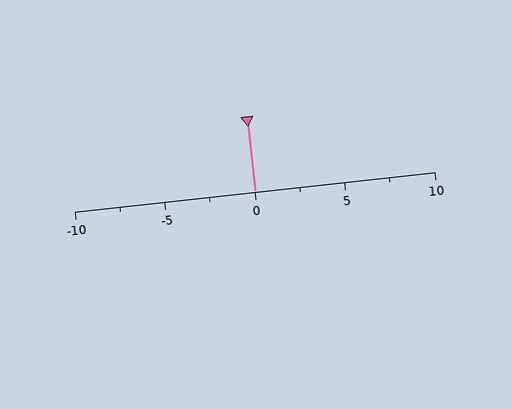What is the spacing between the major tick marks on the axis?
The major ticks are spaced 5 apart.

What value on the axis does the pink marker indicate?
The marker indicates approximately 0.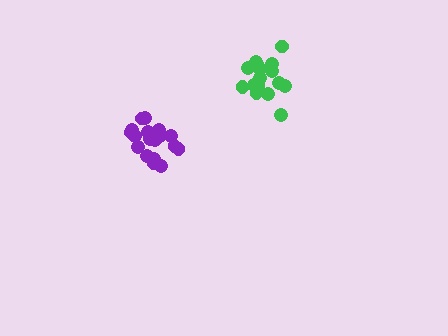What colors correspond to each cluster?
The clusters are colored: green, purple.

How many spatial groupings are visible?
There are 2 spatial groupings.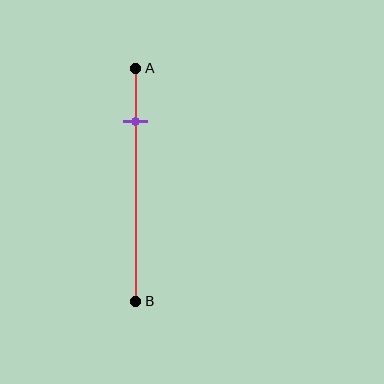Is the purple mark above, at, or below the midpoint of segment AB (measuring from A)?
The purple mark is above the midpoint of segment AB.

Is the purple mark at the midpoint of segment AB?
No, the mark is at about 25% from A, not at the 50% midpoint.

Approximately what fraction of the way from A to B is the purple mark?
The purple mark is approximately 25% of the way from A to B.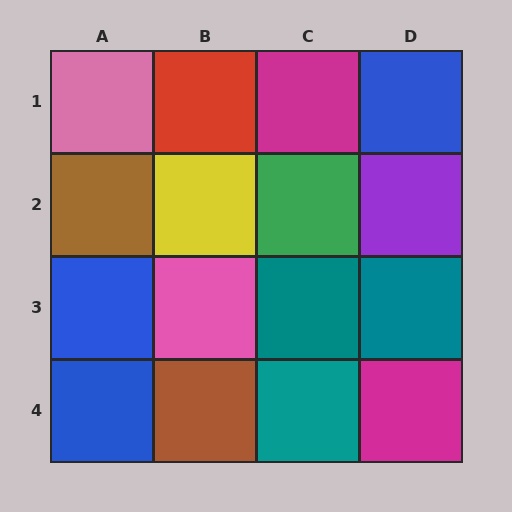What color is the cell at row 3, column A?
Blue.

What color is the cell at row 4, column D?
Magenta.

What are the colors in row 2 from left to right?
Brown, yellow, green, purple.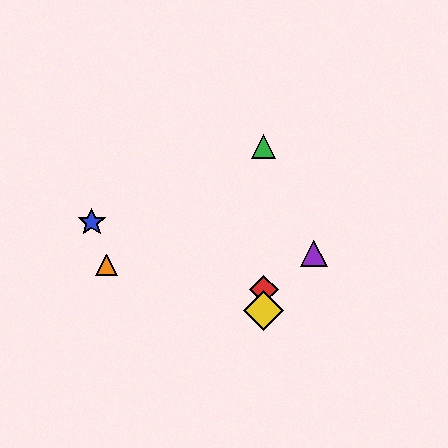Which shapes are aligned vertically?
The red diamond, the green triangle, the yellow diamond are aligned vertically.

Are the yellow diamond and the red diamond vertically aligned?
Yes, both are at x≈264.